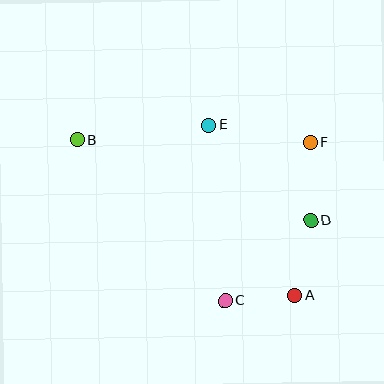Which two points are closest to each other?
Points A and C are closest to each other.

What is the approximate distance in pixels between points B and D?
The distance between B and D is approximately 247 pixels.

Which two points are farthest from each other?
Points A and B are farthest from each other.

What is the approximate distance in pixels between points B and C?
The distance between B and C is approximately 218 pixels.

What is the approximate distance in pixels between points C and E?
The distance between C and E is approximately 176 pixels.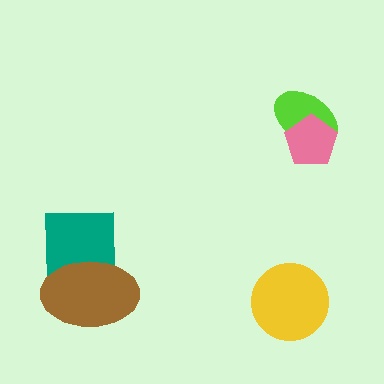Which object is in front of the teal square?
The brown ellipse is in front of the teal square.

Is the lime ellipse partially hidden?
Yes, it is partially covered by another shape.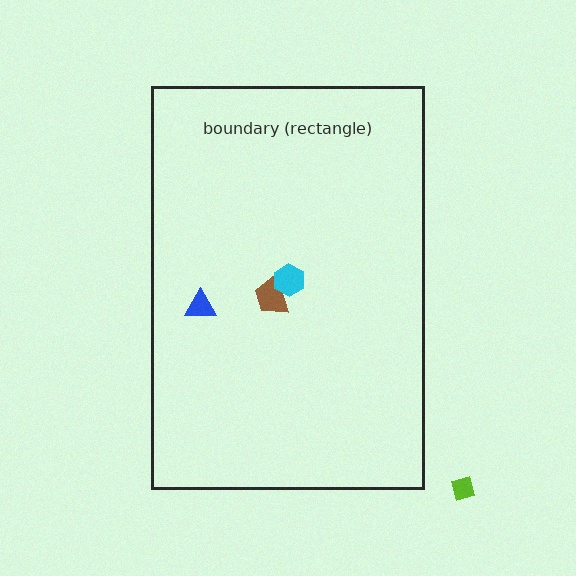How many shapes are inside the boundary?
3 inside, 1 outside.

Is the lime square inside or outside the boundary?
Outside.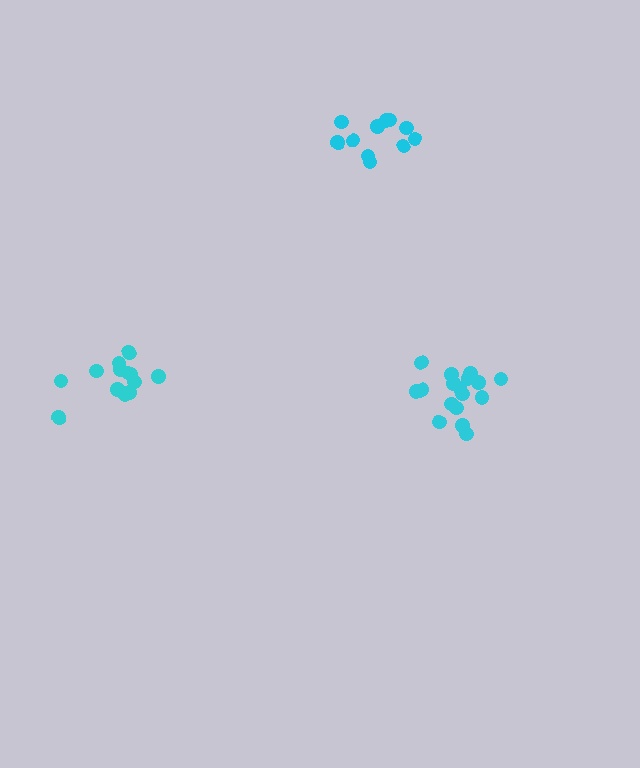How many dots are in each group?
Group 1: 14 dots, Group 2: 17 dots, Group 3: 11 dots (42 total).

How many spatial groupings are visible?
There are 3 spatial groupings.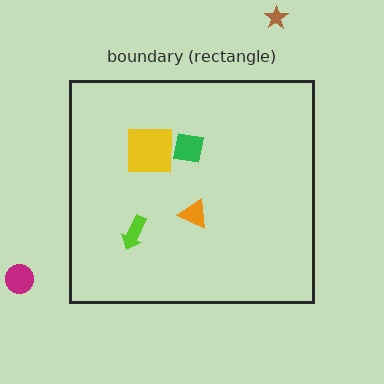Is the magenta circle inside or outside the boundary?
Outside.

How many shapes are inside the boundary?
4 inside, 2 outside.